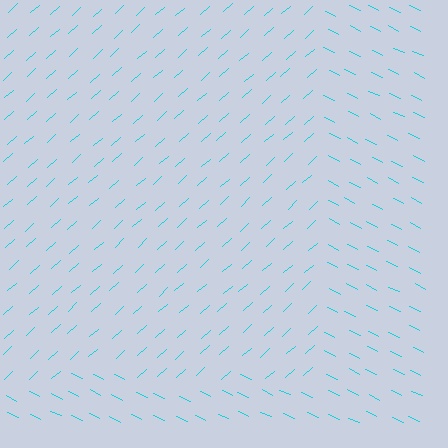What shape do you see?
I see a rectangle.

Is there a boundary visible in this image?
Yes, there is a texture boundary formed by a change in line orientation.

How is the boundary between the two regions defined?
The boundary is defined purely by a change in line orientation (approximately 68 degrees difference). All lines are the same color and thickness.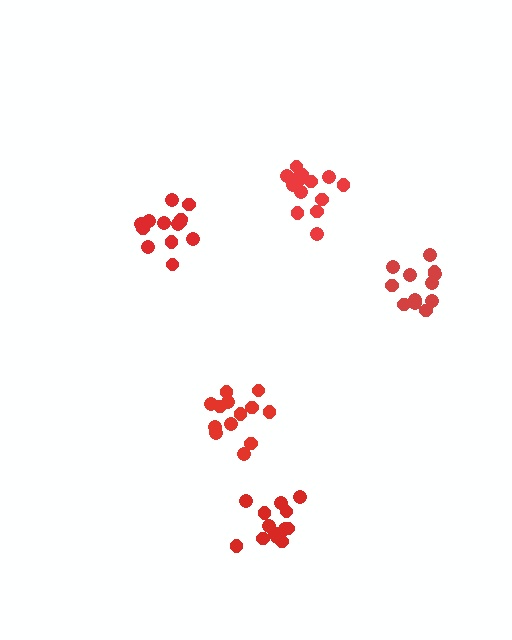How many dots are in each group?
Group 1: 14 dots, Group 2: 13 dots, Group 3: 12 dots, Group 4: 14 dots, Group 5: 13 dots (66 total).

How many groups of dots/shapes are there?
There are 5 groups.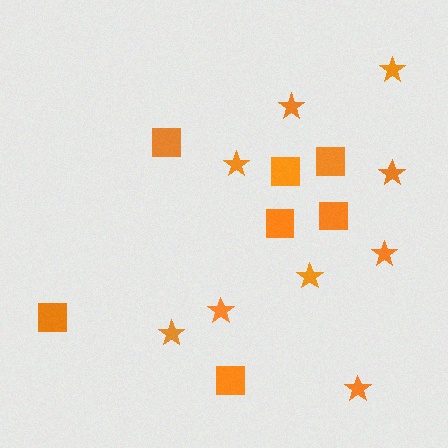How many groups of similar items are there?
There are 2 groups: one group of stars (9) and one group of squares (7).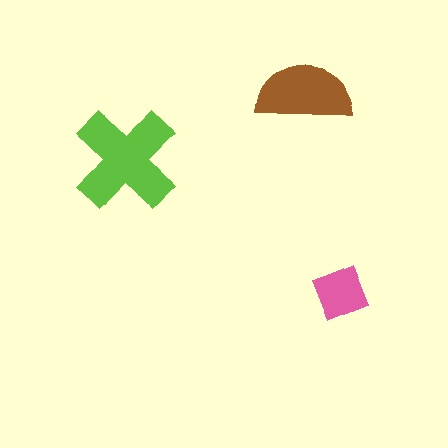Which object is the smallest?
The pink diamond.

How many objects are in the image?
There are 3 objects in the image.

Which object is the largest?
The lime cross.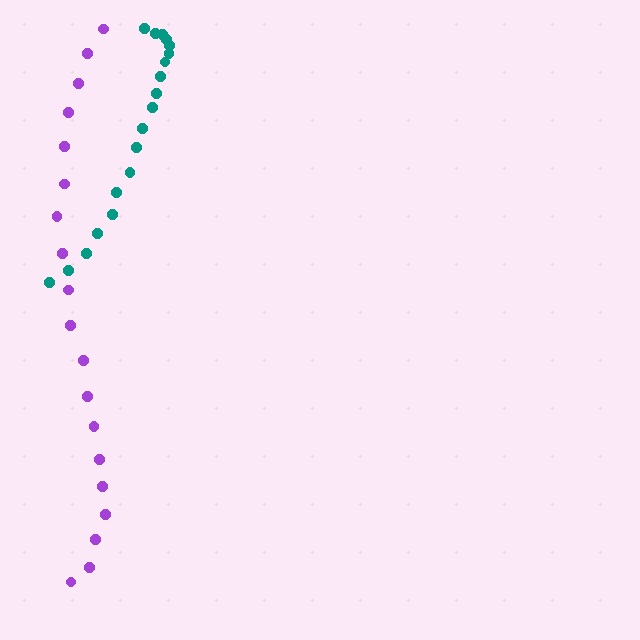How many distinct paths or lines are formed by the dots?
There are 2 distinct paths.